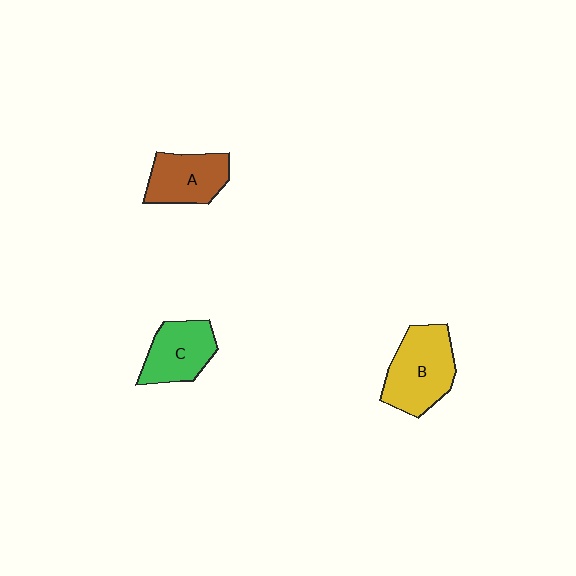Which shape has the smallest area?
Shape C (green).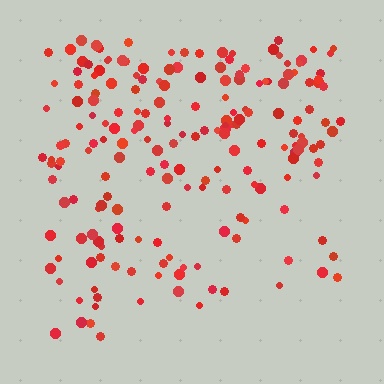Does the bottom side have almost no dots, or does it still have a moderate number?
Still a moderate number, just noticeably fewer than the top.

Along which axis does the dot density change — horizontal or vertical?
Vertical.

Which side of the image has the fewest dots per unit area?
The bottom.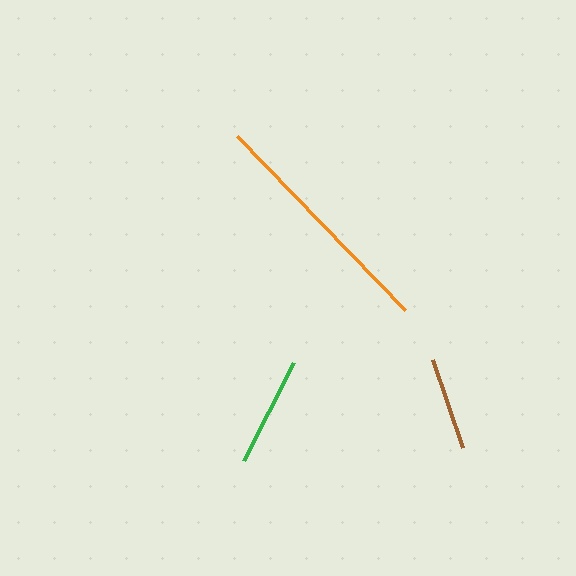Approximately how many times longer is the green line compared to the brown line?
The green line is approximately 1.2 times the length of the brown line.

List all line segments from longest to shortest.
From longest to shortest: orange, green, brown.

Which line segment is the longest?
The orange line is the longest at approximately 242 pixels.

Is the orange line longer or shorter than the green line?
The orange line is longer than the green line.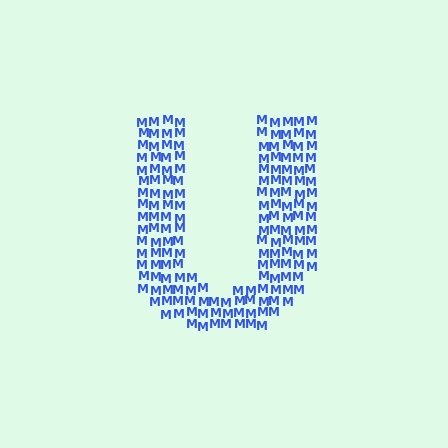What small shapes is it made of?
It is made of small letter M's.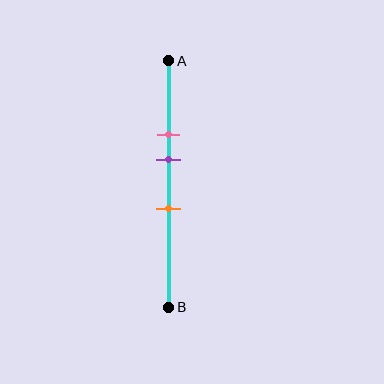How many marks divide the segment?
There are 3 marks dividing the segment.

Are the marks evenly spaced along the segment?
Yes, the marks are approximately evenly spaced.